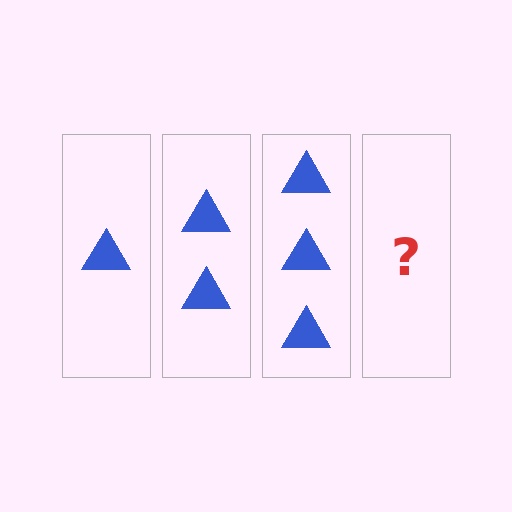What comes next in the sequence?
The next element should be 4 triangles.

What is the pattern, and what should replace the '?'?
The pattern is that each step adds one more triangle. The '?' should be 4 triangles.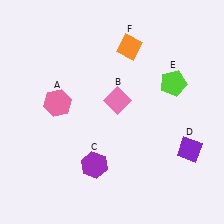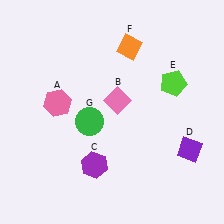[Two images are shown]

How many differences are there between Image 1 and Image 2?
There is 1 difference between the two images.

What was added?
A green circle (G) was added in Image 2.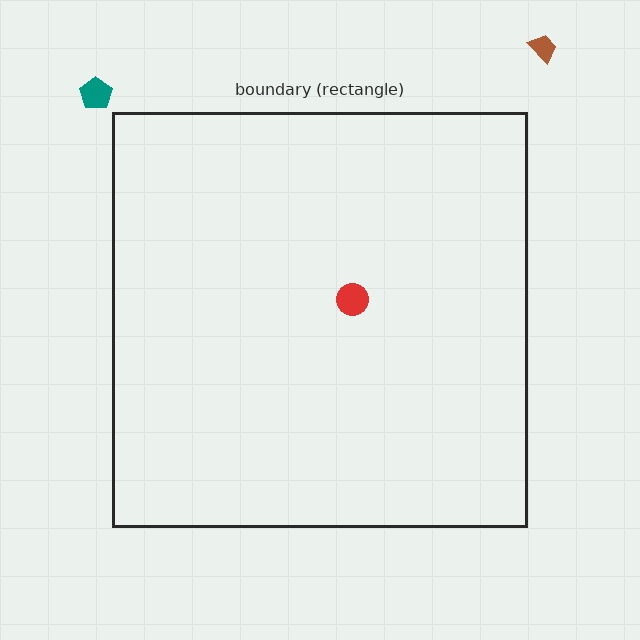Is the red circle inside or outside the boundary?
Inside.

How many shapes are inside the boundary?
1 inside, 2 outside.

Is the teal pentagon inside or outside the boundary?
Outside.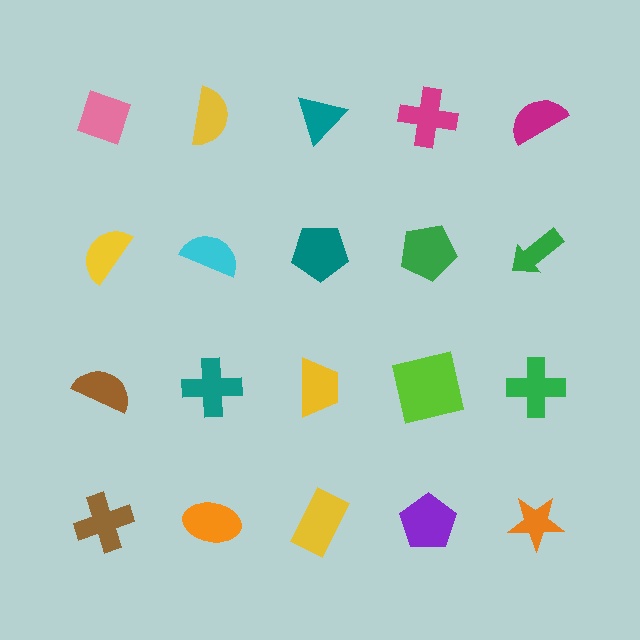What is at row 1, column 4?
A magenta cross.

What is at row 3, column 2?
A teal cross.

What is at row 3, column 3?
A yellow trapezoid.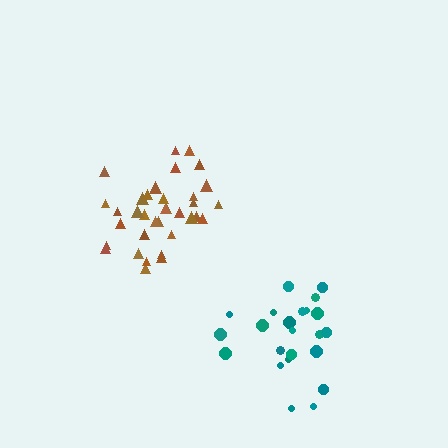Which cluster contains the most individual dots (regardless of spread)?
Brown (35).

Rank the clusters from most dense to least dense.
brown, teal.